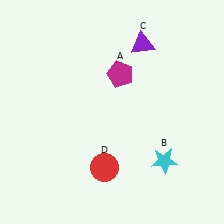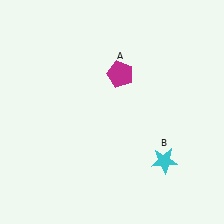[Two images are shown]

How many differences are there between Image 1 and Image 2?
There are 2 differences between the two images.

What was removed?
The red circle (D), the purple triangle (C) were removed in Image 2.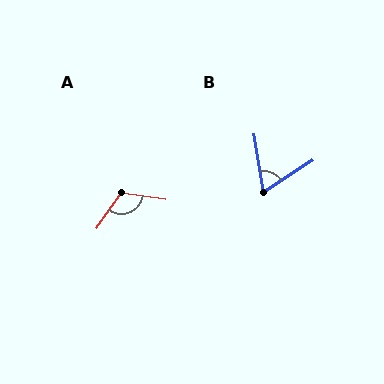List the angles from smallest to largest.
B (66°), A (117°).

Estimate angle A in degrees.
Approximately 117 degrees.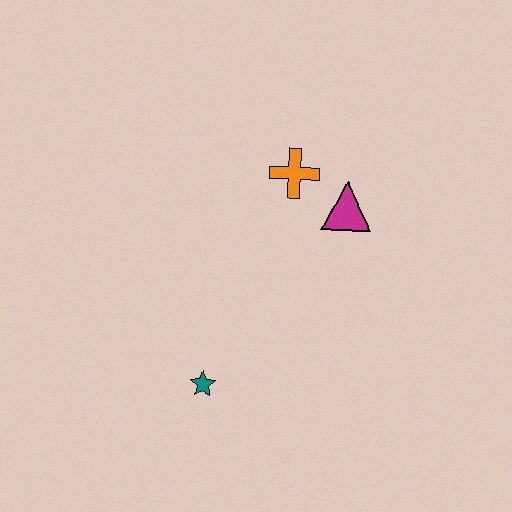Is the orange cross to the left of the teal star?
No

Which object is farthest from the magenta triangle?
The teal star is farthest from the magenta triangle.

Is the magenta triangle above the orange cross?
No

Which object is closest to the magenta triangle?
The orange cross is closest to the magenta triangle.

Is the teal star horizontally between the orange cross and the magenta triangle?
No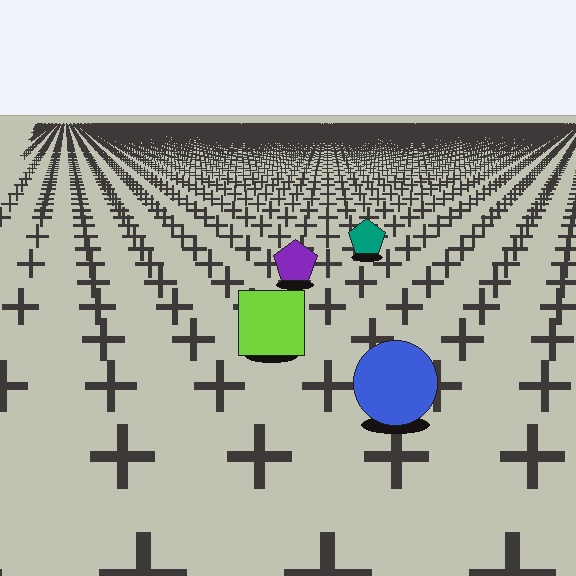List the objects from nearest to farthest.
From nearest to farthest: the blue circle, the lime square, the purple pentagon, the teal pentagon.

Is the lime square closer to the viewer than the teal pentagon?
Yes. The lime square is closer — you can tell from the texture gradient: the ground texture is coarser near it.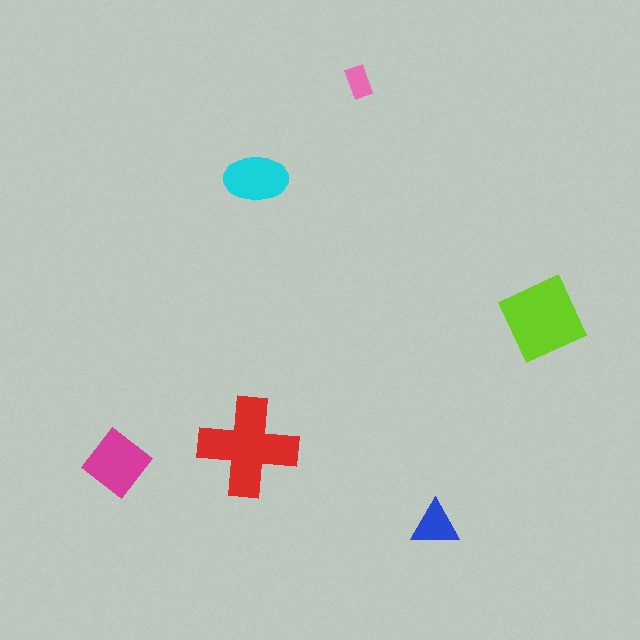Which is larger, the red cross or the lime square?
The red cross.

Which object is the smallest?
The pink rectangle.